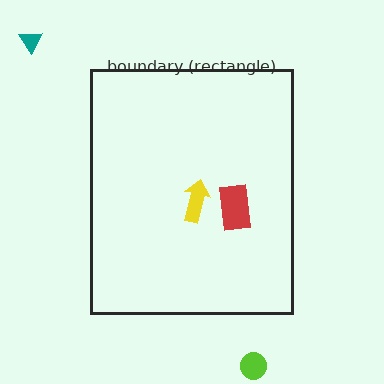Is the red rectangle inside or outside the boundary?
Inside.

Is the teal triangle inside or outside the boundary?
Outside.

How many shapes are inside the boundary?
2 inside, 2 outside.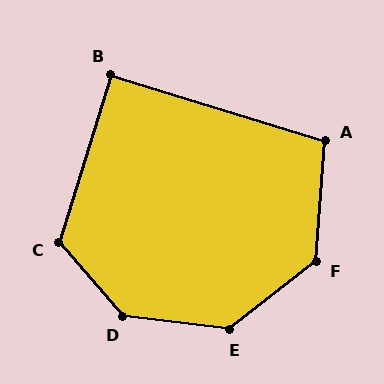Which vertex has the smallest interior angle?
B, at approximately 90 degrees.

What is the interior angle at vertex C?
Approximately 122 degrees (obtuse).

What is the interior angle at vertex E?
Approximately 135 degrees (obtuse).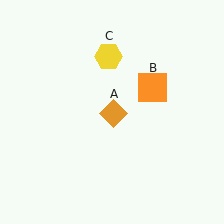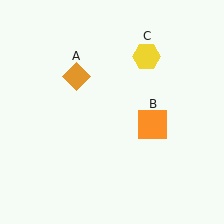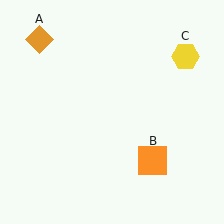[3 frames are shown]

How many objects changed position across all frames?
3 objects changed position: orange diamond (object A), orange square (object B), yellow hexagon (object C).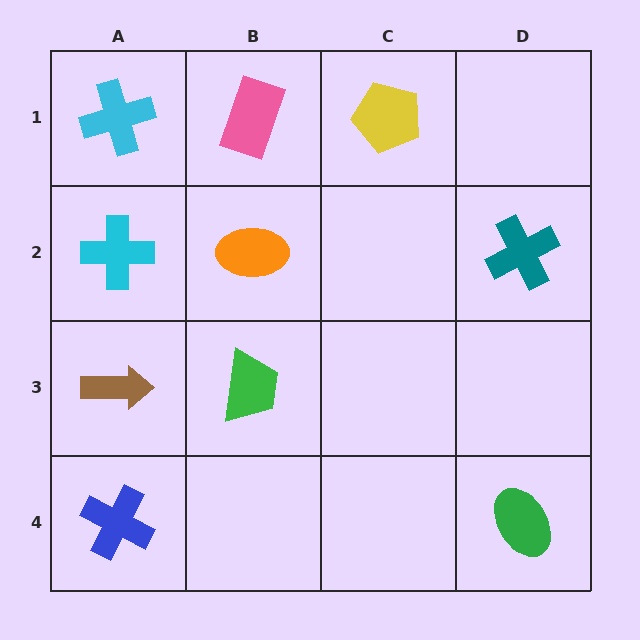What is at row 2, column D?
A teal cross.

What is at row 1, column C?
A yellow pentagon.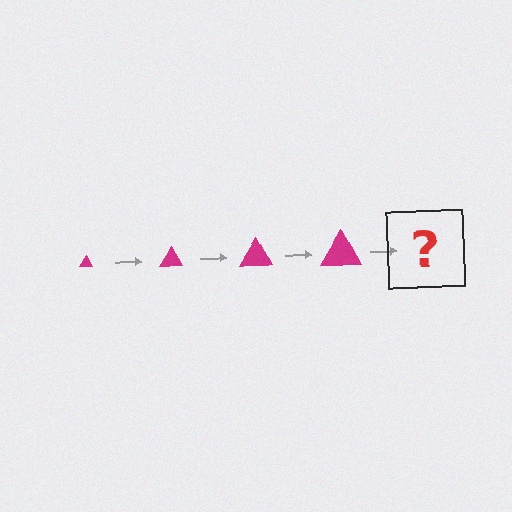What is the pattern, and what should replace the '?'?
The pattern is that the triangle gets progressively larger each step. The '?' should be a magenta triangle, larger than the previous one.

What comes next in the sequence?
The next element should be a magenta triangle, larger than the previous one.